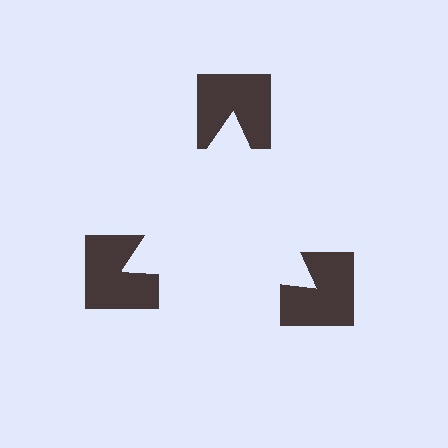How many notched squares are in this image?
There are 3 — one at each vertex of the illusory triangle.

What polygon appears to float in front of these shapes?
An illusory triangle — its edges are inferred from the aligned wedge cuts in the notched squares, not physically drawn.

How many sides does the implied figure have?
3 sides.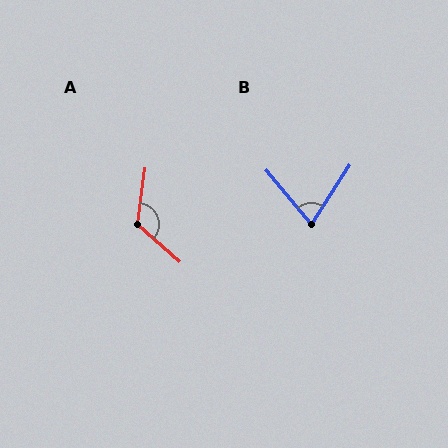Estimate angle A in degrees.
Approximately 123 degrees.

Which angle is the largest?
A, at approximately 123 degrees.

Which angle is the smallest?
B, at approximately 72 degrees.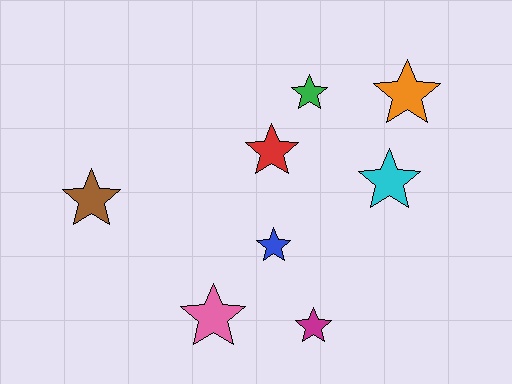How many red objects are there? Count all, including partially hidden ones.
There is 1 red object.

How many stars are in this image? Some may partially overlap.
There are 8 stars.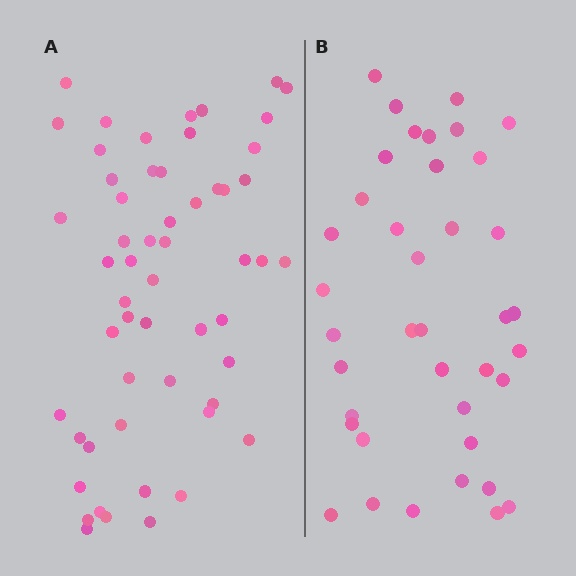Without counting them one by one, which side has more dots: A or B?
Region A (the left region) has more dots.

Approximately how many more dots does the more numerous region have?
Region A has approximately 15 more dots than region B.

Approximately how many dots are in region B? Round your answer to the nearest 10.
About 40 dots. (The exact count is 39, which rounds to 40.)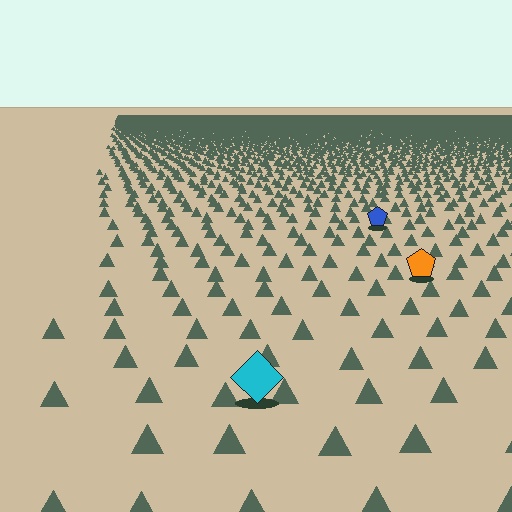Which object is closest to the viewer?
The cyan diamond is closest. The texture marks near it are larger and more spread out.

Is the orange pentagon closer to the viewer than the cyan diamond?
No. The cyan diamond is closer — you can tell from the texture gradient: the ground texture is coarser near it.